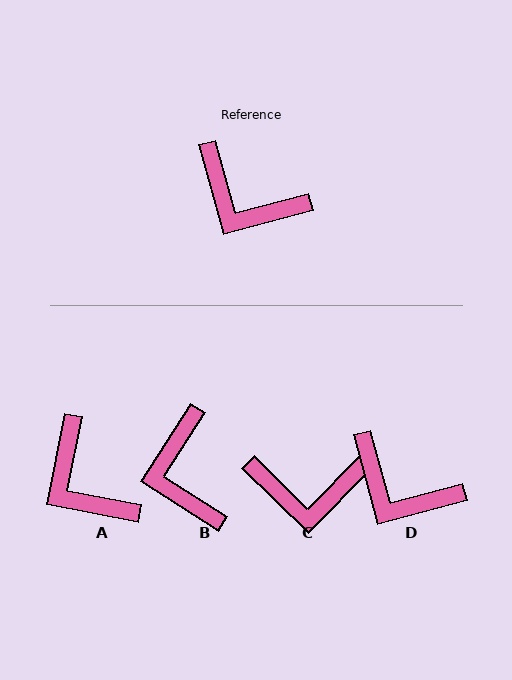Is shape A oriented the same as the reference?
No, it is off by about 26 degrees.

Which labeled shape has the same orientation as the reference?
D.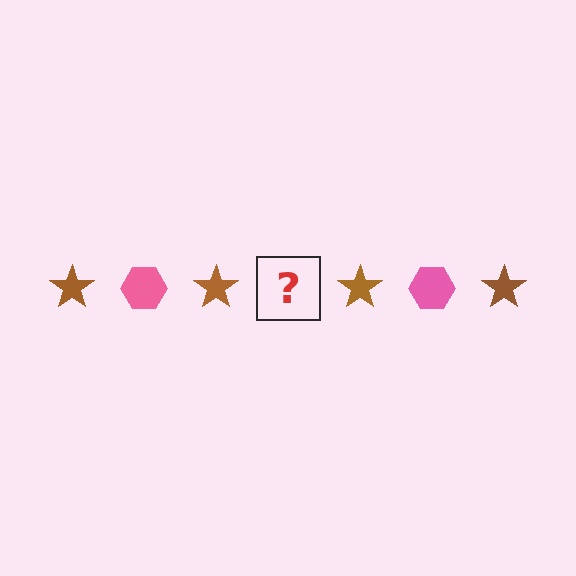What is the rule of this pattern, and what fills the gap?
The rule is that the pattern alternates between brown star and pink hexagon. The gap should be filled with a pink hexagon.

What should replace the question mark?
The question mark should be replaced with a pink hexagon.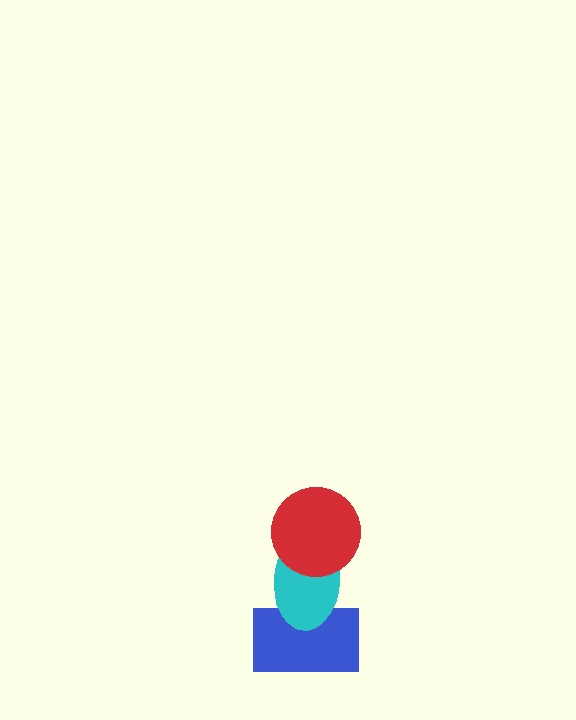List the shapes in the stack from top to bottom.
From top to bottom: the red circle, the cyan ellipse, the blue rectangle.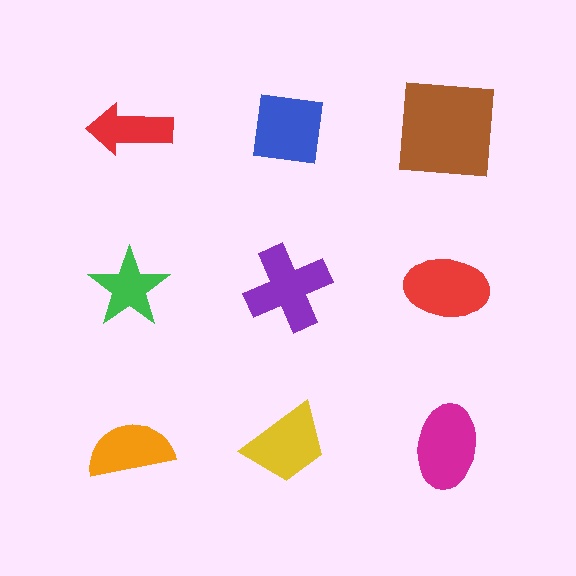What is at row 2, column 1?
A green star.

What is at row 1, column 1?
A red arrow.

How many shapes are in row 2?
3 shapes.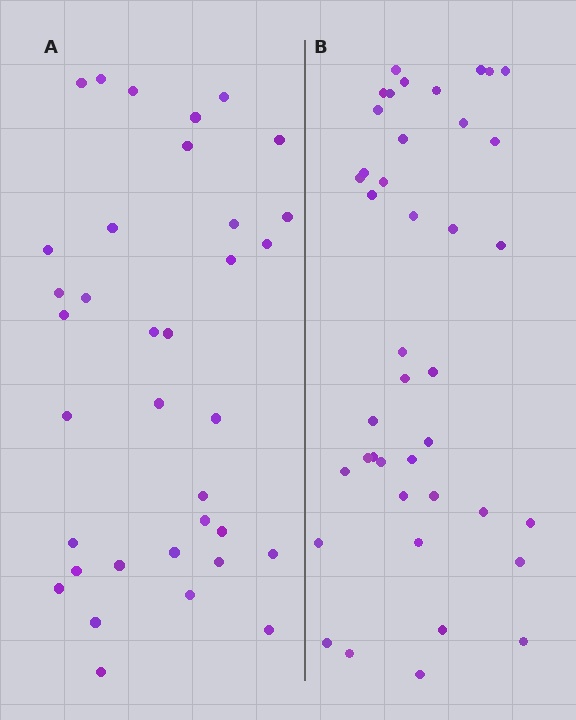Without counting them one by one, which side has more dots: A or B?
Region B (the right region) has more dots.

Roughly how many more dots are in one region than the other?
Region B has about 6 more dots than region A.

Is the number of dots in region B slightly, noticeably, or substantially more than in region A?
Region B has only slightly more — the two regions are fairly close. The ratio is roughly 1.2 to 1.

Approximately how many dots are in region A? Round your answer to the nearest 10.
About 40 dots. (The exact count is 35, which rounds to 40.)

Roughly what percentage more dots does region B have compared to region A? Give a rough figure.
About 15% more.